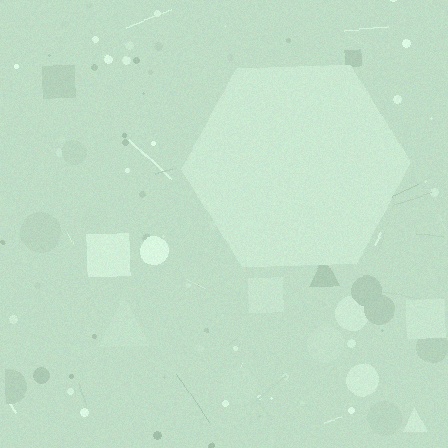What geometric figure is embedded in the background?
A hexagon is embedded in the background.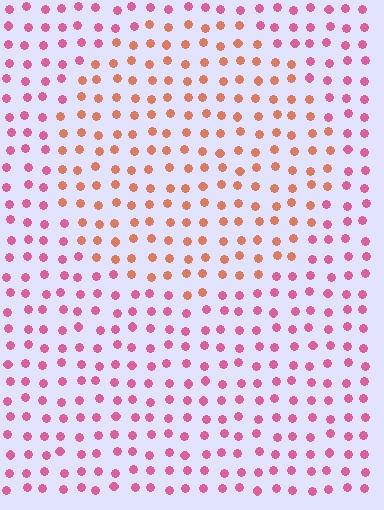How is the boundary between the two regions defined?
The boundary is defined purely by a slight shift in hue (about 42 degrees). Spacing, size, and orientation are identical on both sides.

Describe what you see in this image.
The image is filled with small pink elements in a uniform arrangement. A circle-shaped region is visible where the elements are tinted to a slightly different hue, forming a subtle color boundary.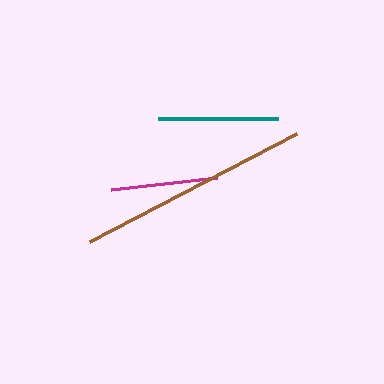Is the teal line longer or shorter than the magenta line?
The teal line is longer than the magenta line.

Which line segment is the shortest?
The magenta line is the shortest at approximately 106 pixels.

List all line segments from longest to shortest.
From longest to shortest: brown, teal, magenta.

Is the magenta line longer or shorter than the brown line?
The brown line is longer than the magenta line.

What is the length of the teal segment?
The teal segment is approximately 120 pixels long.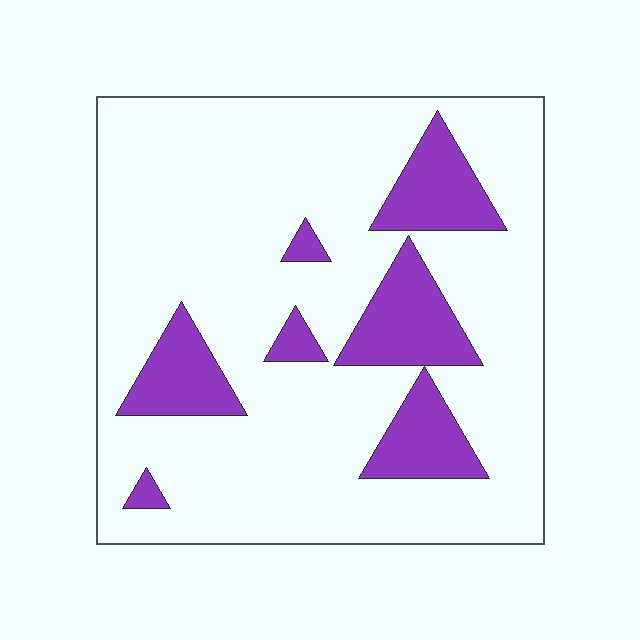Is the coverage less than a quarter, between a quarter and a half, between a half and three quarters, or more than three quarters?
Less than a quarter.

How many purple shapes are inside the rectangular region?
7.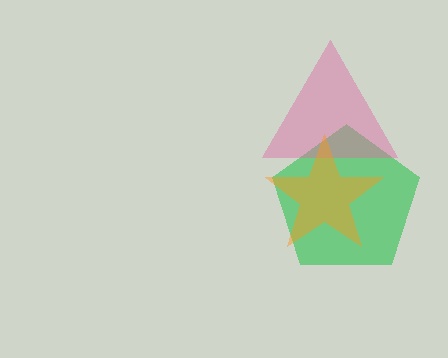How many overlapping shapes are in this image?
There are 3 overlapping shapes in the image.